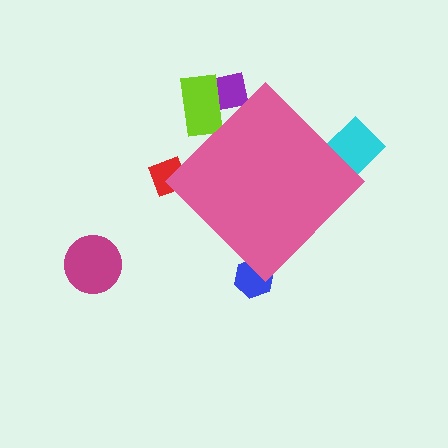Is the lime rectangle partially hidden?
Yes, the lime rectangle is partially hidden behind the pink diamond.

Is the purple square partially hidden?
Yes, the purple square is partially hidden behind the pink diamond.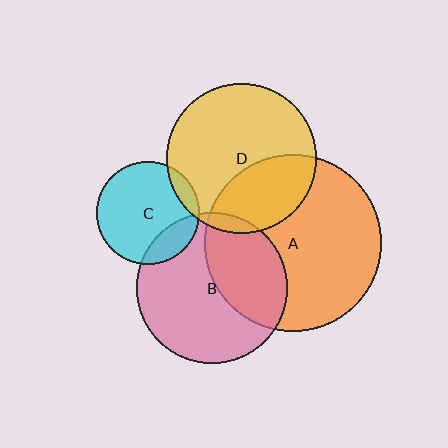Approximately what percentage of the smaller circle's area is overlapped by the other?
Approximately 20%.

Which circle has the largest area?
Circle A (orange).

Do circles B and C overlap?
Yes.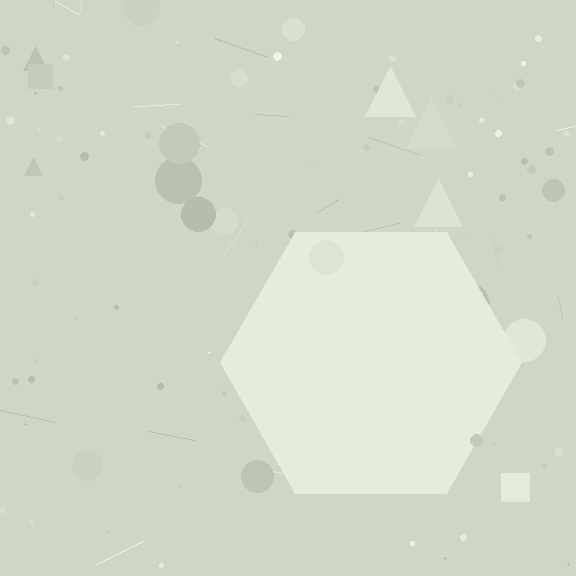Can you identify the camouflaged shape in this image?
The camouflaged shape is a hexagon.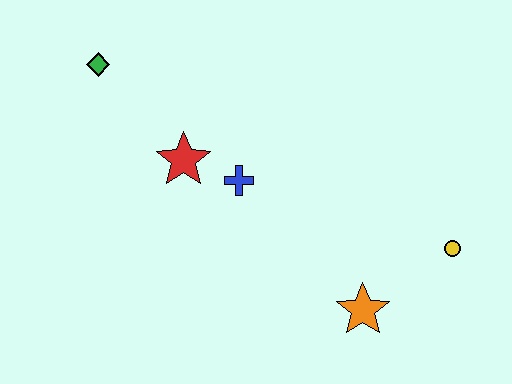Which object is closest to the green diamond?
The red star is closest to the green diamond.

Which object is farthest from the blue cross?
The yellow circle is farthest from the blue cross.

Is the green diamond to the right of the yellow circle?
No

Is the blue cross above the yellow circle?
Yes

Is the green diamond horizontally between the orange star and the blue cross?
No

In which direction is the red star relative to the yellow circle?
The red star is to the left of the yellow circle.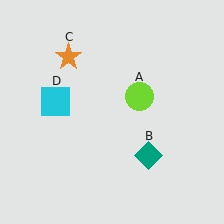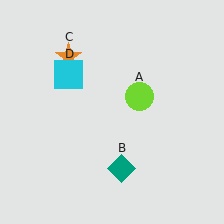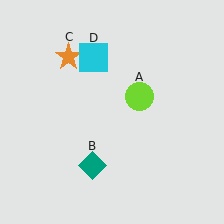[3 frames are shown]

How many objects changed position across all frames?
2 objects changed position: teal diamond (object B), cyan square (object D).